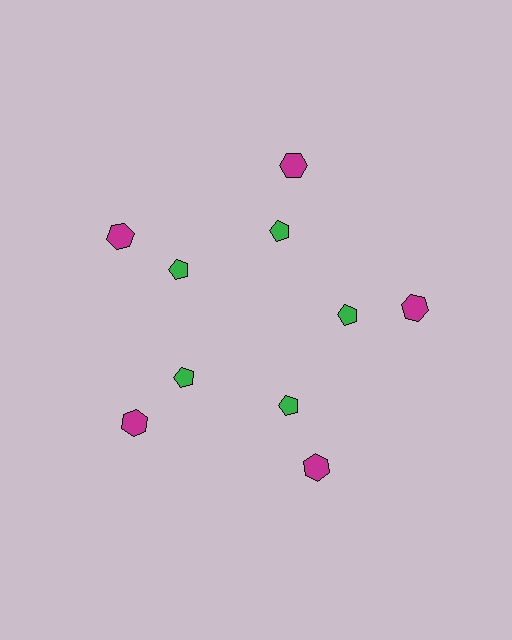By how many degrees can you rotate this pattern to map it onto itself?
The pattern maps onto itself every 72 degrees of rotation.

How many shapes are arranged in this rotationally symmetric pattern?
There are 10 shapes, arranged in 5 groups of 2.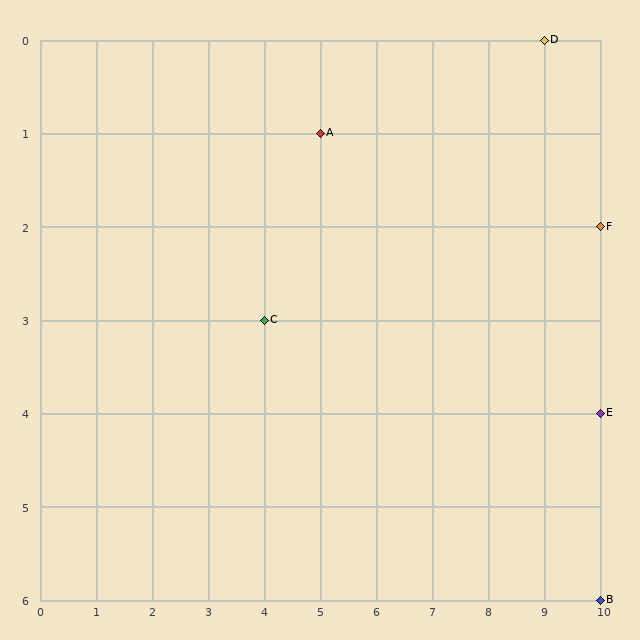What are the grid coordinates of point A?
Point A is at grid coordinates (5, 1).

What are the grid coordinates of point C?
Point C is at grid coordinates (4, 3).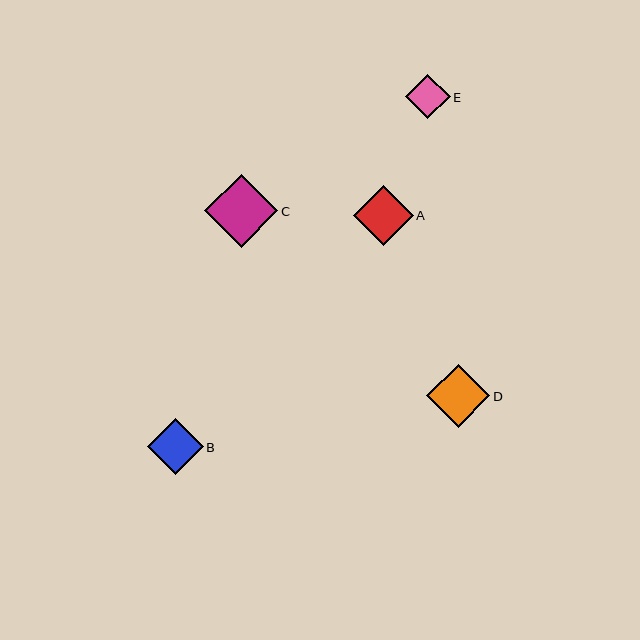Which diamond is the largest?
Diamond C is the largest with a size of approximately 74 pixels.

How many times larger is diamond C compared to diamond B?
Diamond C is approximately 1.3 times the size of diamond B.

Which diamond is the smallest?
Diamond E is the smallest with a size of approximately 45 pixels.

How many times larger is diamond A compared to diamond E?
Diamond A is approximately 1.3 times the size of diamond E.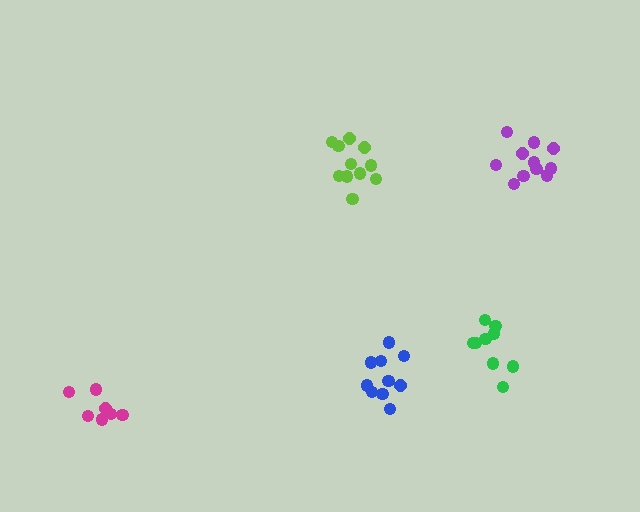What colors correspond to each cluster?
The clusters are colored: blue, purple, magenta, green, lime.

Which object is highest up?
The purple cluster is topmost.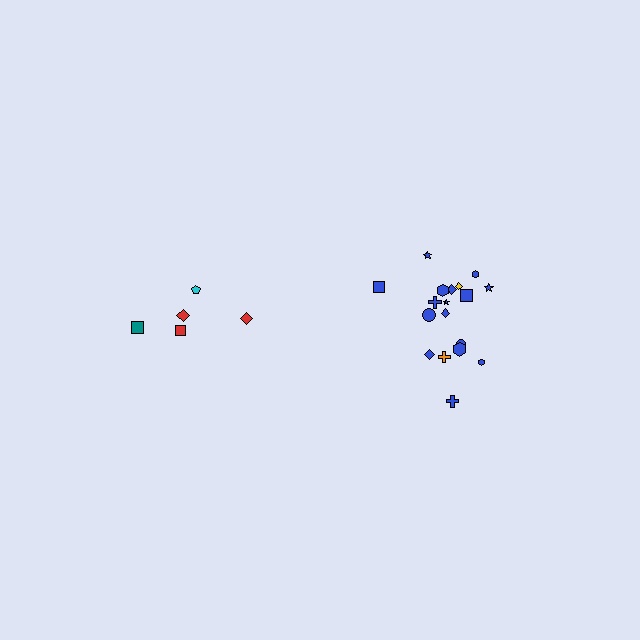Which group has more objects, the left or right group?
The right group.